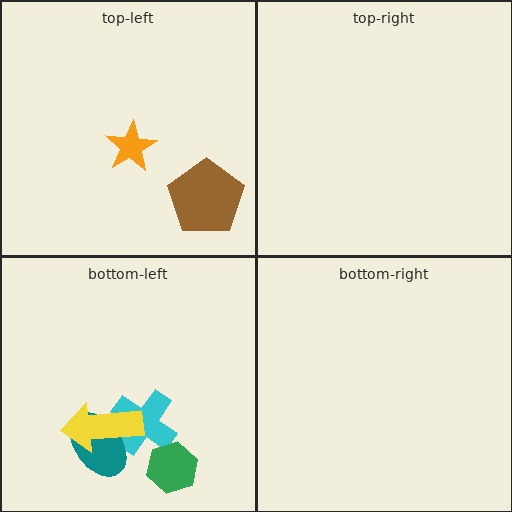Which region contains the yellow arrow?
The bottom-left region.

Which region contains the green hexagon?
The bottom-left region.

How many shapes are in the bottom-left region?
4.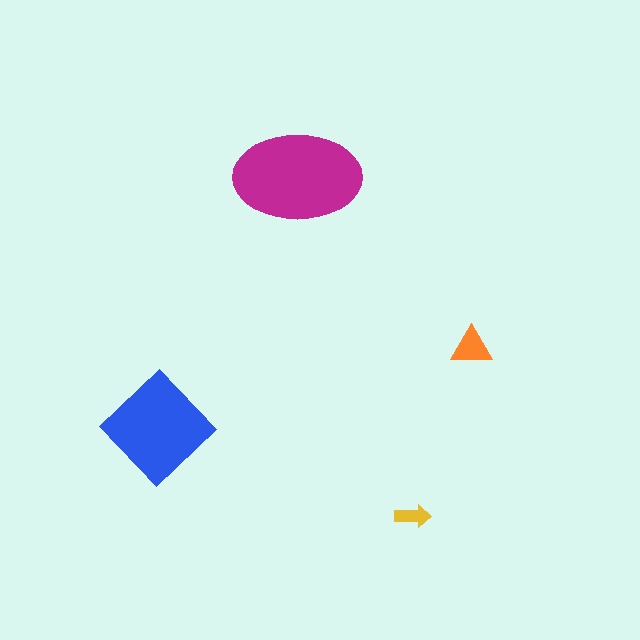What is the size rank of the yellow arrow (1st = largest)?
4th.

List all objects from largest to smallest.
The magenta ellipse, the blue diamond, the orange triangle, the yellow arrow.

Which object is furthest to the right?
The orange triangle is rightmost.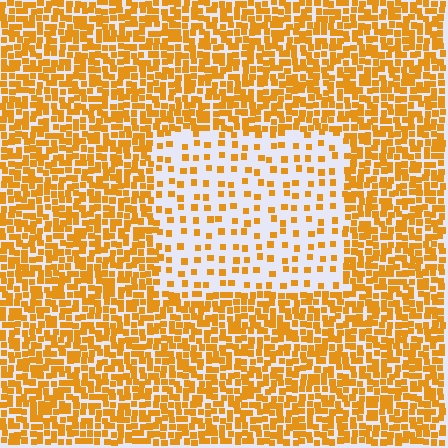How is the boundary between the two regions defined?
The boundary is defined by a change in element density (approximately 3.0x ratio). All elements are the same color, size, and shape.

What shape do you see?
I see a rectangle.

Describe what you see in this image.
The image contains small orange elements arranged at two different densities. A rectangle-shaped region is visible where the elements are less densely packed than the surrounding area.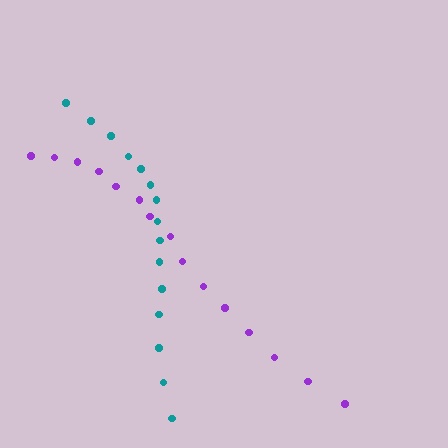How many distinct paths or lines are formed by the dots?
There are 2 distinct paths.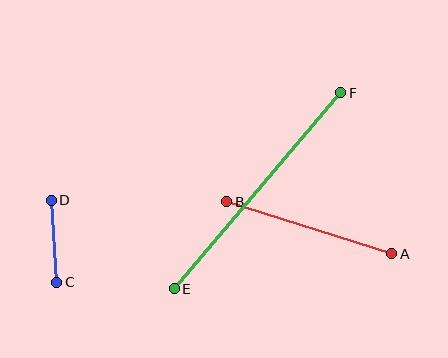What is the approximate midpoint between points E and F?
The midpoint is at approximately (257, 191) pixels.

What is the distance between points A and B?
The distance is approximately 173 pixels.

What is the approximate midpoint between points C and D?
The midpoint is at approximately (54, 241) pixels.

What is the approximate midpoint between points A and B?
The midpoint is at approximately (309, 228) pixels.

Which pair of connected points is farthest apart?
Points E and F are farthest apart.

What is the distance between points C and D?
The distance is approximately 82 pixels.